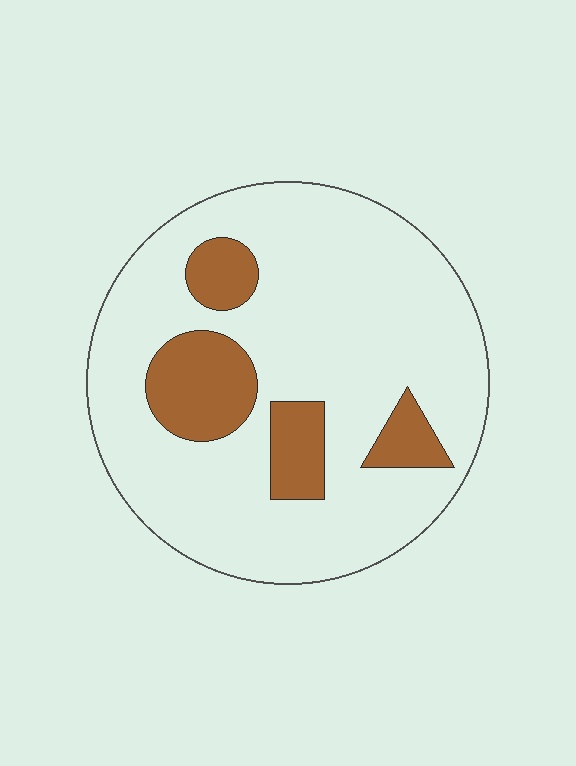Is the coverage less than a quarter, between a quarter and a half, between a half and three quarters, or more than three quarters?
Less than a quarter.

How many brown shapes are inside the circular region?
4.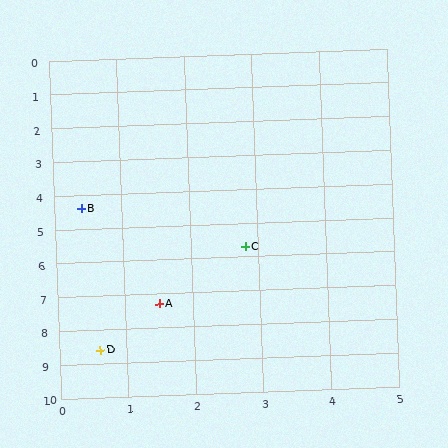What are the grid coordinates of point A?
Point A is at approximately (1.5, 7.3).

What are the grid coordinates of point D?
Point D is at approximately (0.6, 8.6).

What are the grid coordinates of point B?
Point B is at approximately (0.4, 4.4).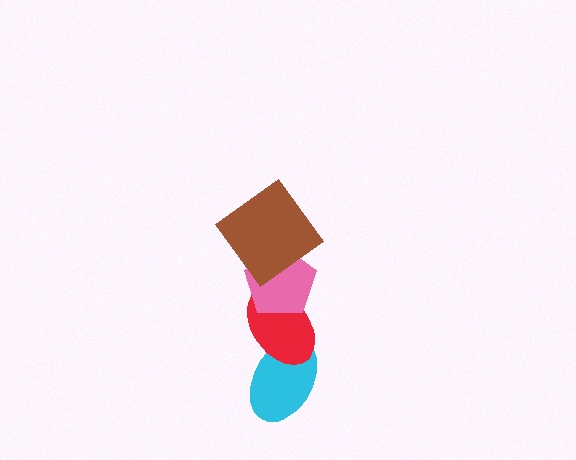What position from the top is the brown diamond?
The brown diamond is 1st from the top.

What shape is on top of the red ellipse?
The pink pentagon is on top of the red ellipse.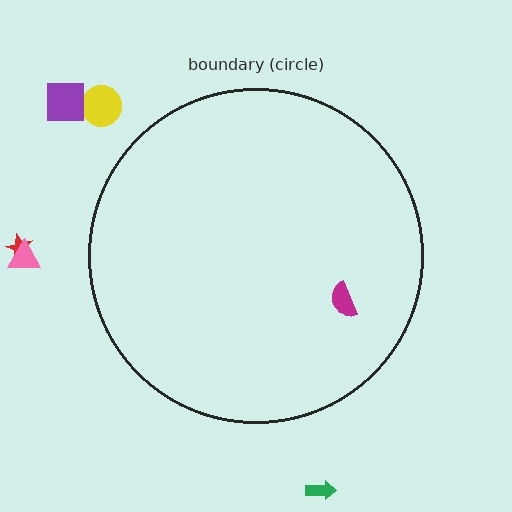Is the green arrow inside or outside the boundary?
Outside.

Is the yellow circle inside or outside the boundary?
Outside.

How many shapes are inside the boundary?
1 inside, 5 outside.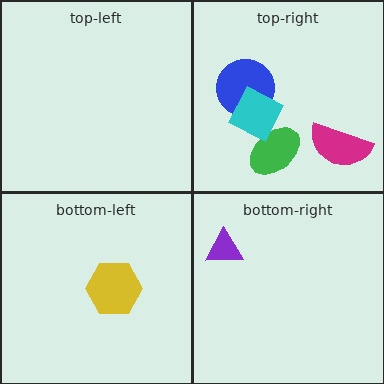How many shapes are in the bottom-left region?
1.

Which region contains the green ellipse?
The top-right region.